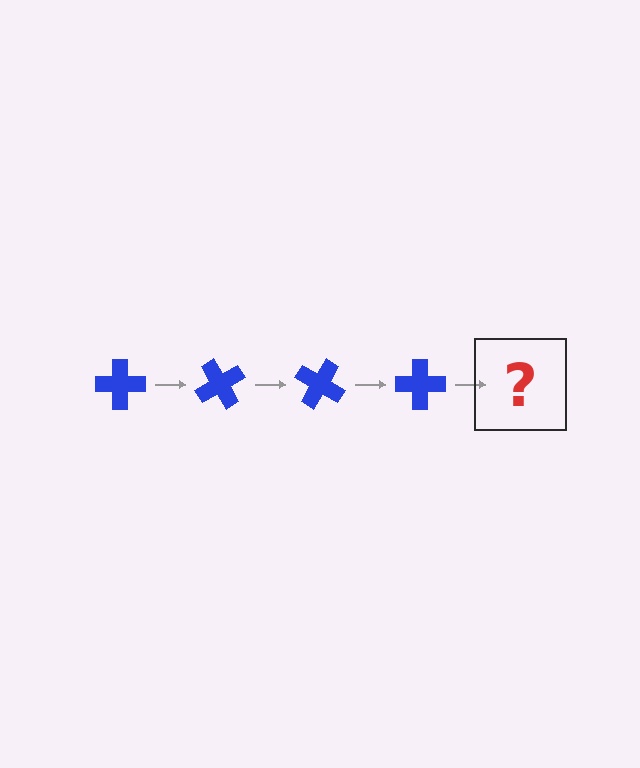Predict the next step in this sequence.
The next step is a blue cross rotated 240 degrees.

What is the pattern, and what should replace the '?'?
The pattern is that the cross rotates 60 degrees each step. The '?' should be a blue cross rotated 240 degrees.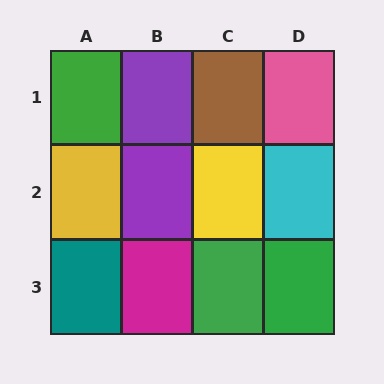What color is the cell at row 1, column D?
Pink.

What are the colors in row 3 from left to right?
Teal, magenta, green, green.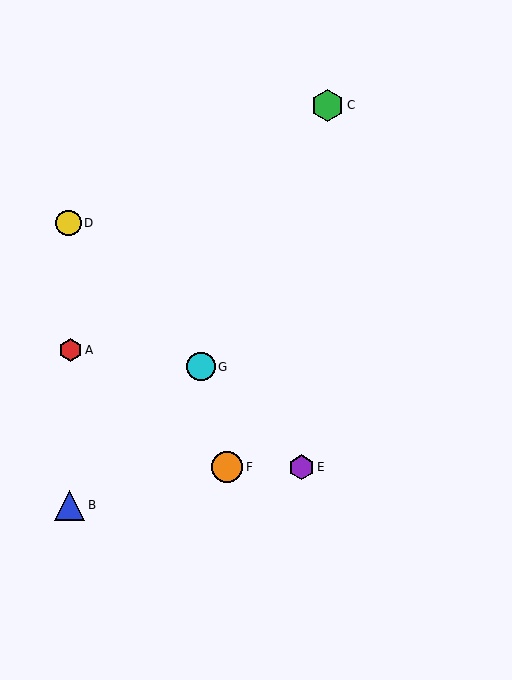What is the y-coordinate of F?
Object F is at y≈467.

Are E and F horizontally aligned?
Yes, both are at y≈467.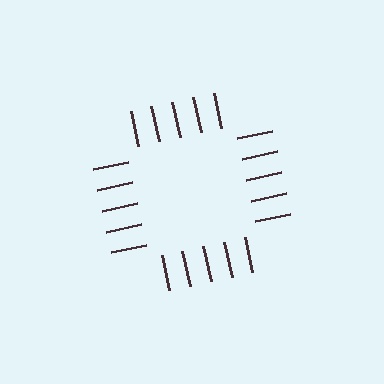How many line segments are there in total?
20 — 5 along each of the 4 edges.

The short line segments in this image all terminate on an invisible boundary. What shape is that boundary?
An illusory square — the line segments terminate on its edges but no continuous stroke is drawn.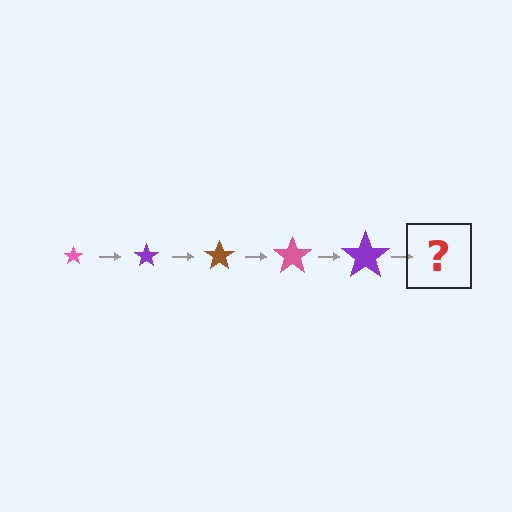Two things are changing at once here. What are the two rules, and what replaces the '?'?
The two rules are that the star grows larger each step and the color cycles through pink, purple, and brown. The '?' should be a brown star, larger than the previous one.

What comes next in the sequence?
The next element should be a brown star, larger than the previous one.